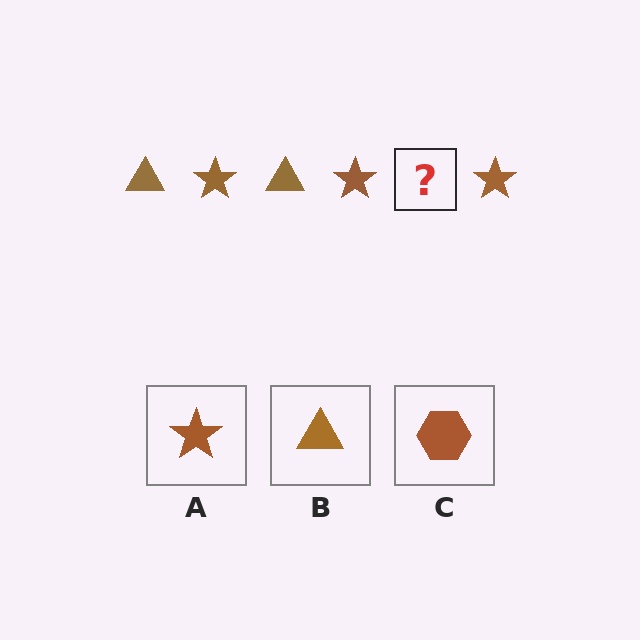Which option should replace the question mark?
Option B.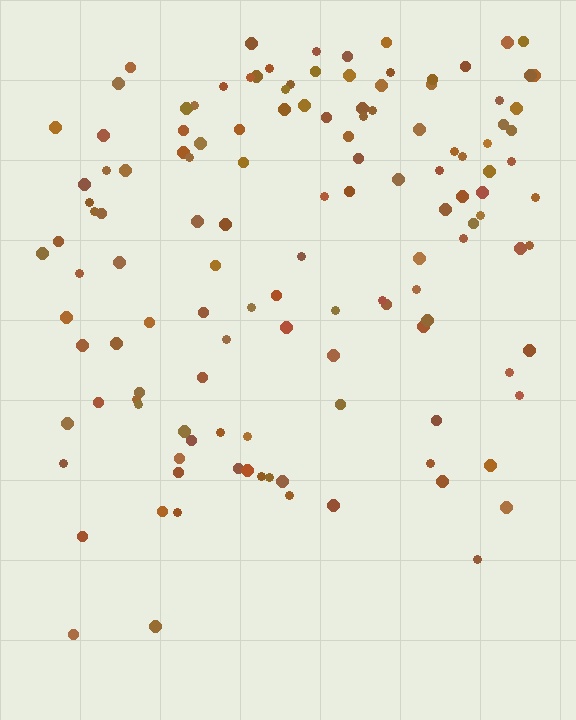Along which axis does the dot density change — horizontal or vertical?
Vertical.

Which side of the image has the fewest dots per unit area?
The bottom.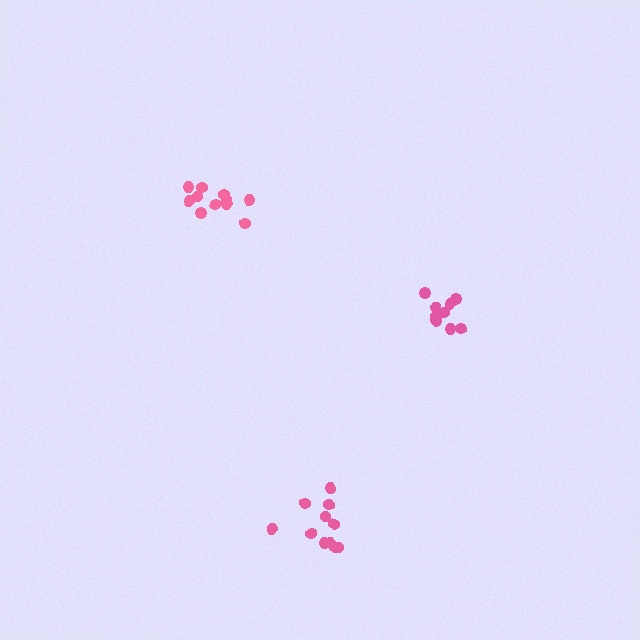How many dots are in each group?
Group 1: 11 dots, Group 2: 9 dots, Group 3: 11 dots (31 total).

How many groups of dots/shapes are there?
There are 3 groups.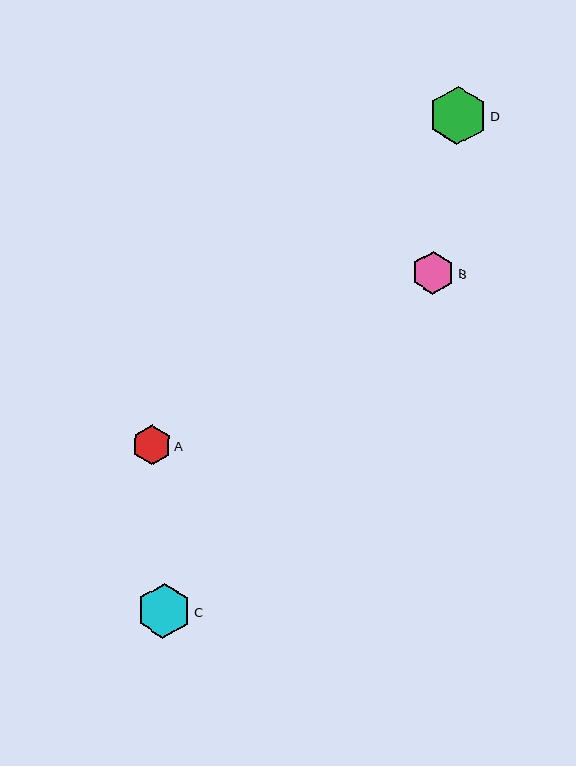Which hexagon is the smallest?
Hexagon A is the smallest with a size of approximately 40 pixels.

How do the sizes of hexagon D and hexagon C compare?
Hexagon D and hexagon C are approximately the same size.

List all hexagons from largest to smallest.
From largest to smallest: D, C, B, A.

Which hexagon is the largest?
Hexagon D is the largest with a size of approximately 58 pixels.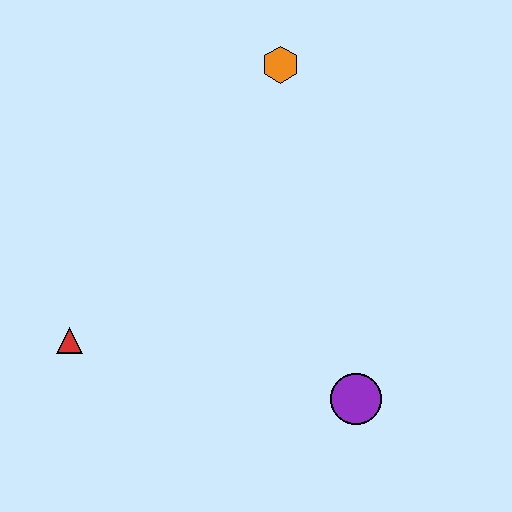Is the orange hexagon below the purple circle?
No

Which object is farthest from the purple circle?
The orange hexagon is farthest from the purple circle.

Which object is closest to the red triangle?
The purple circle is closest to the red triangle.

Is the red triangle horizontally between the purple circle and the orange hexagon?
No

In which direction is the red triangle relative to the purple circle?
The red triangle is to the left of the purple circle.